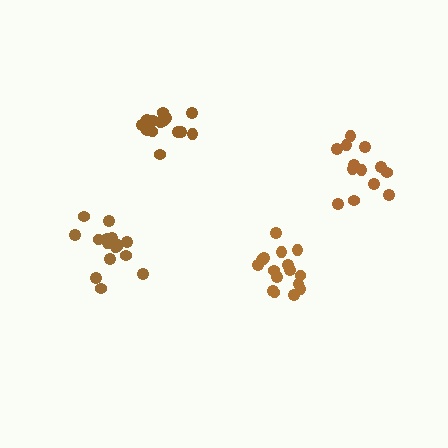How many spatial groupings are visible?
There are 4 spatial groupings.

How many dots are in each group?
Group 1: 17 dots, Group 2: 16 dots, Group 3: 16 dots, Group 4: 13 dots (62 total).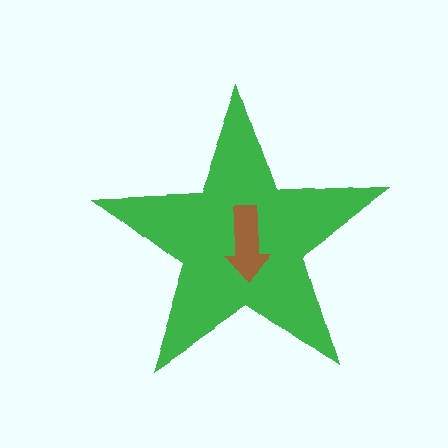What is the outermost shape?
The green star.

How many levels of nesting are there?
2.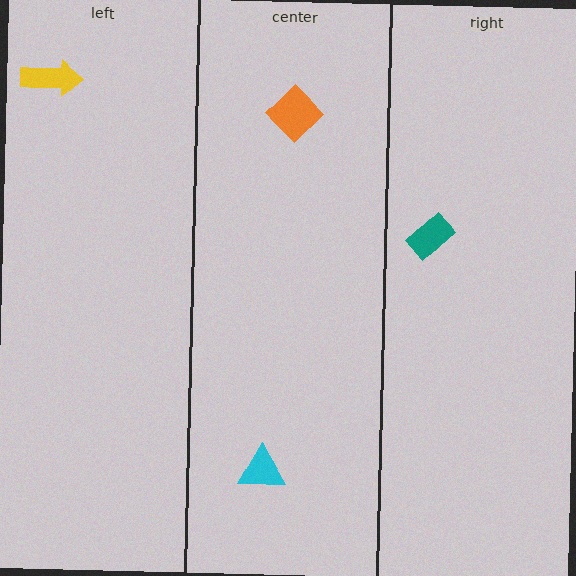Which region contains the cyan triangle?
The center region.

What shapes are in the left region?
The yellow arrow.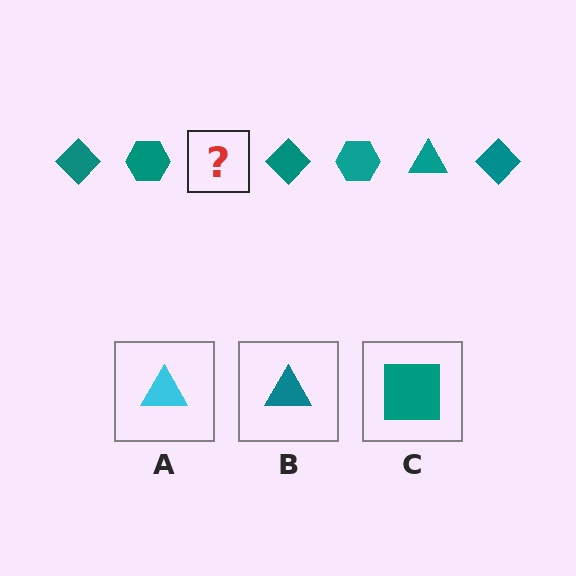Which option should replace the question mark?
Option B.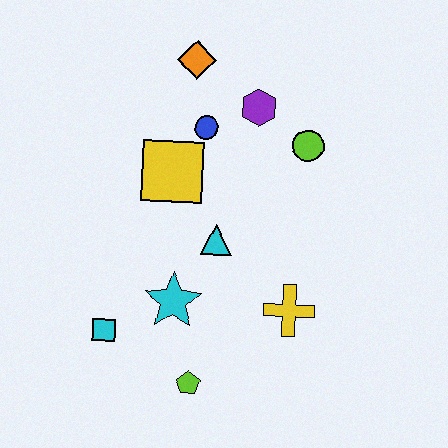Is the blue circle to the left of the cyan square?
No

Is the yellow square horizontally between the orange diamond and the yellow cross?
No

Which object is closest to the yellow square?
The blue circle is closest to the yellow square.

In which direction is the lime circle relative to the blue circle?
The lime circle is to the right of the blue circle.